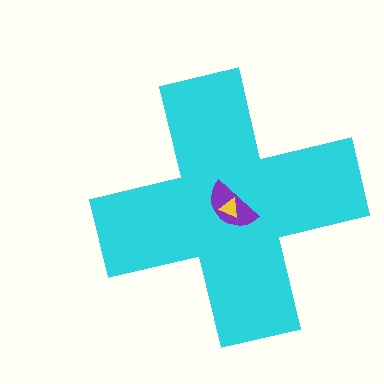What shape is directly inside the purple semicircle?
The yellow triangle.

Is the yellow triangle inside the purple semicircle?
Yes.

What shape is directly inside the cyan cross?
The purple semicircle.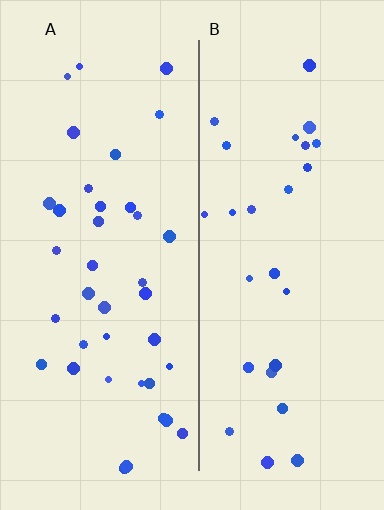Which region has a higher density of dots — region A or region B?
A (the left).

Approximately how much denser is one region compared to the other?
Approximately 1.5× — region A over region B.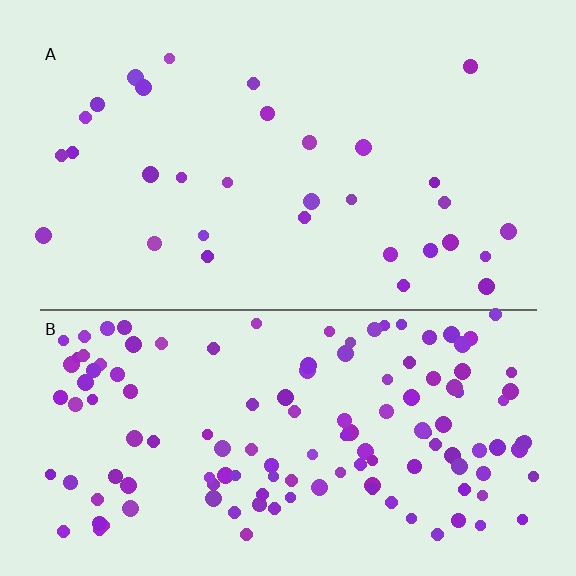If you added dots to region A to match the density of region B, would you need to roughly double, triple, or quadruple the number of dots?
Approximately quadruple.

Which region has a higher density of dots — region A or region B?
B (the bottom).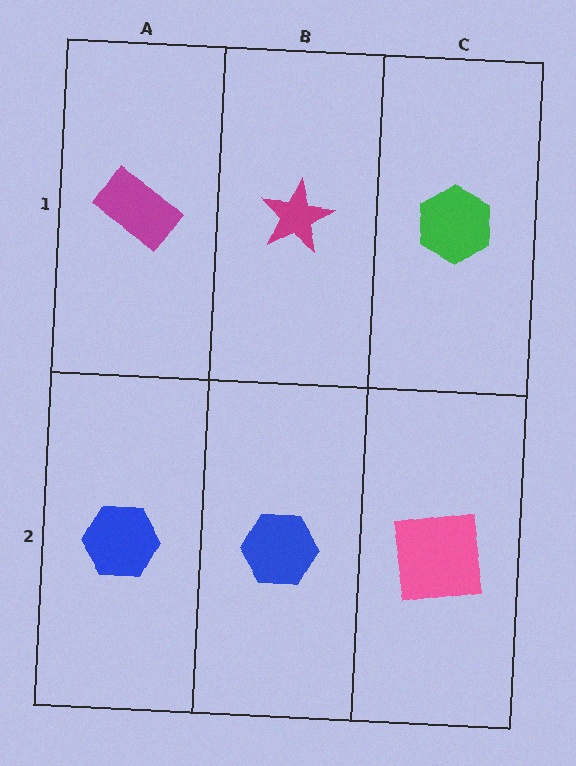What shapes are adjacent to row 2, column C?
A green hexagon (row 1, column C), a blue hexagon (row 2, column B).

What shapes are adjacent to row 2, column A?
A magenta rectangle (row 1, column A), a blue hexagon (row 2, column B).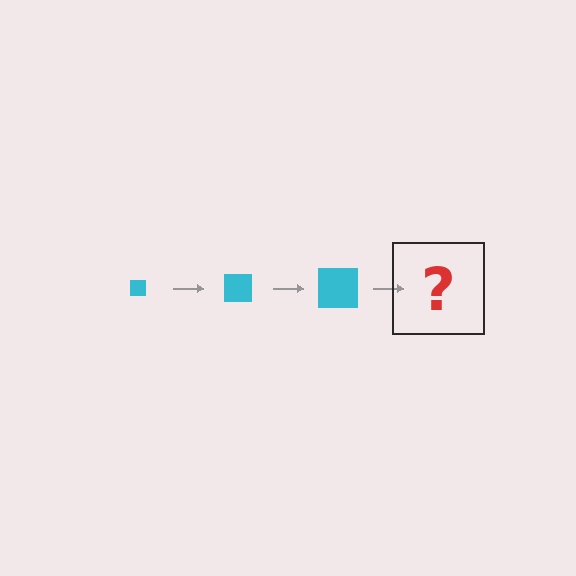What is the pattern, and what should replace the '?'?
The pattern is that the square gets progressively larger each step. The '?' should be a cyan square, larger than the previous one.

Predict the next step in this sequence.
The next step is a cyan square, larger than the previous one.